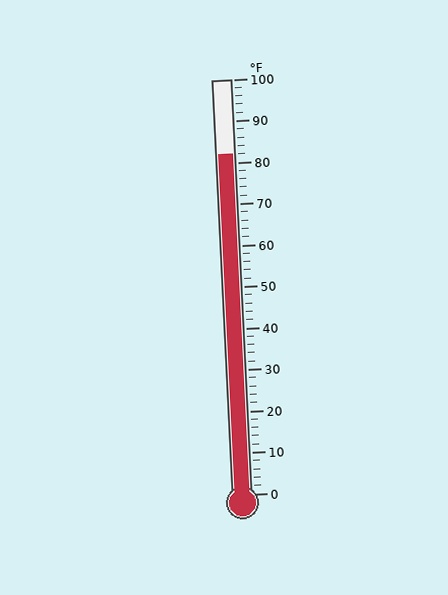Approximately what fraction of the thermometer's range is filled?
The thermometer is filled to approximately 80% of its range.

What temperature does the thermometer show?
The thermometer shows approximately 82°F.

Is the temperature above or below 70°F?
The temperature is above 70°F.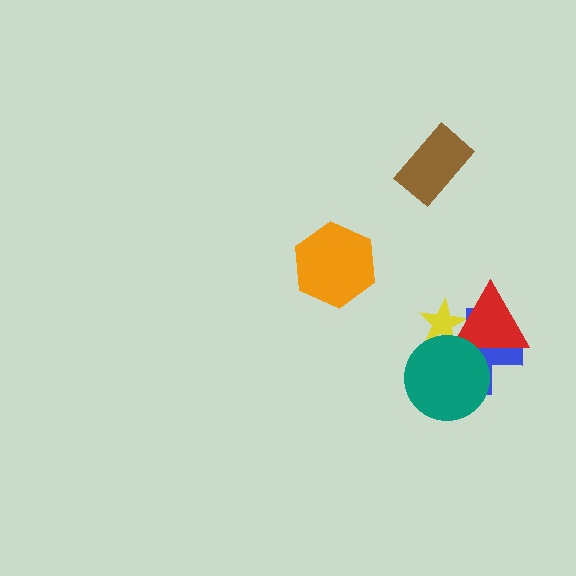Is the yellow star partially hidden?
Yes, it is partially covered by another shape.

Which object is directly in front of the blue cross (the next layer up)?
The red triangle is directly in front of the blue cross.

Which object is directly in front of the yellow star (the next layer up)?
The blue cross is directly in front of the yellow star.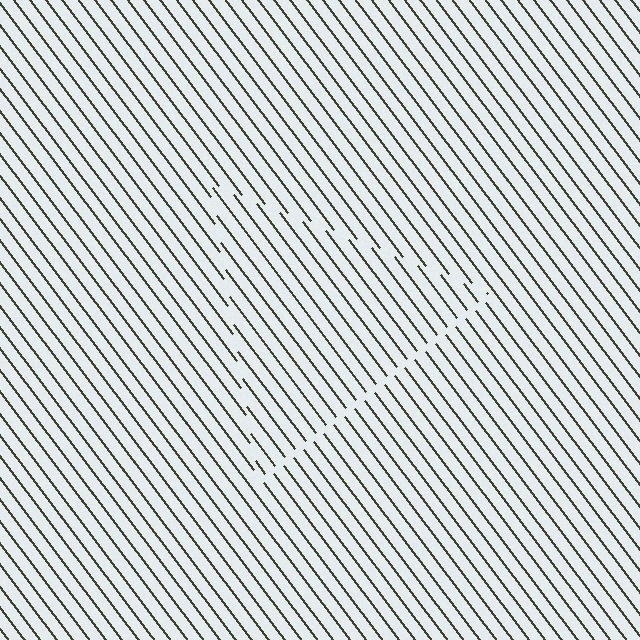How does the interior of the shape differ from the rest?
The interior of the shape contains the same grating, shifted by half a period — the contour is defined by the phase discontinuity where line-ends from the inner and outer gratings abut.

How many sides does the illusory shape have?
3 sides — the line-ends trace a triangle.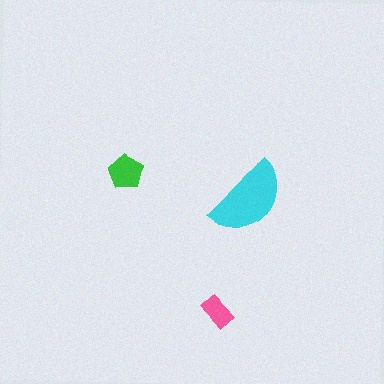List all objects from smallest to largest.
The pink rectangle, the green pentagon, the cyan semicircle.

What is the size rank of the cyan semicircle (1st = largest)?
1st.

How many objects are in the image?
There are 3 objects in the image.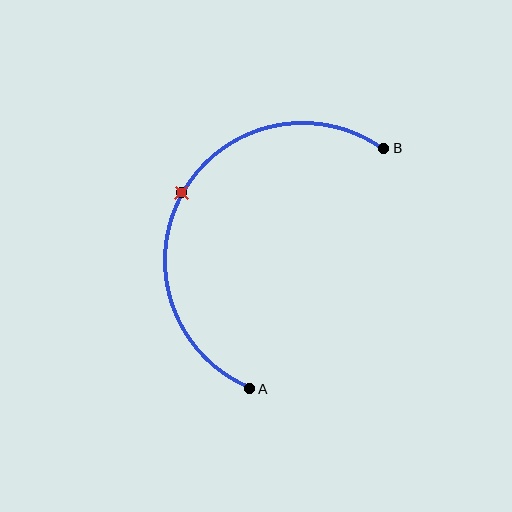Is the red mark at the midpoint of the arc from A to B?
Yes. The red mark lies on the arc at equal arc-length from both A and B — it is the arc midpoint.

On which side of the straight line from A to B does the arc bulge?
The arc bulges to the left of the straight line connecting A and B.